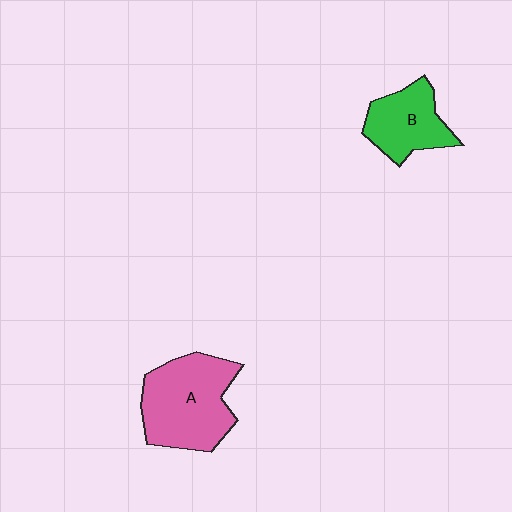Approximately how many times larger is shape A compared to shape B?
Approximately 1.6 times.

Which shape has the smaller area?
Shape B (green).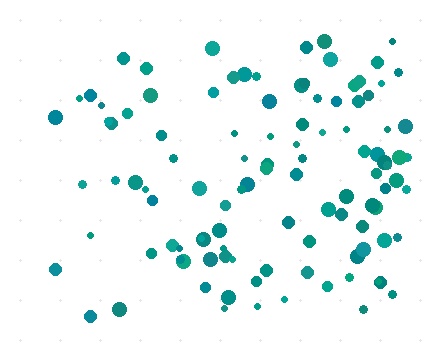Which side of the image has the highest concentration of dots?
The right.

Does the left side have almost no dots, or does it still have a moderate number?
Still a moderate number, just noticeably fewer than the right.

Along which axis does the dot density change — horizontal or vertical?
Horizontal.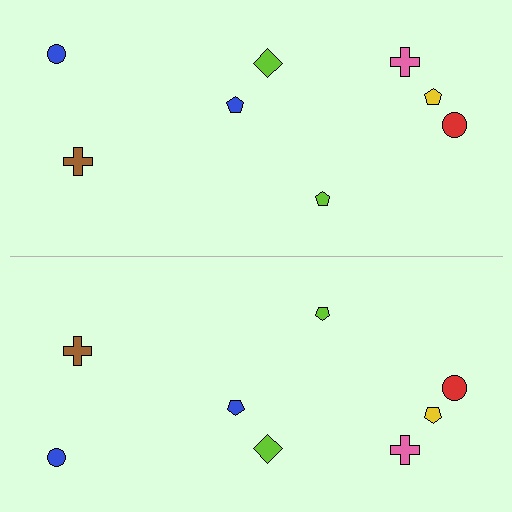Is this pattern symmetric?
Yes, this pattern has bilateral (reflection) symmetry.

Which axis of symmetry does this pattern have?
The pattern has a horizontal axis of symmetry running through the center of the image.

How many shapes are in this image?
There are 16 shapes in this image.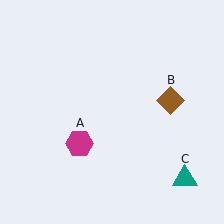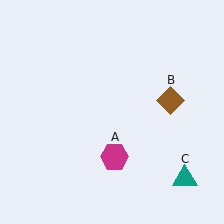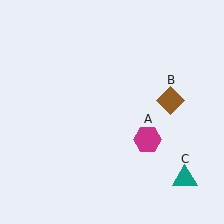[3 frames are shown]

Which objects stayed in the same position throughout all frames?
Brown diamond (object B) and teal triangle (object C) remained stationary.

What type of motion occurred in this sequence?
The magenta hexagon (object A) rotated counterclockwise around the center of the scene.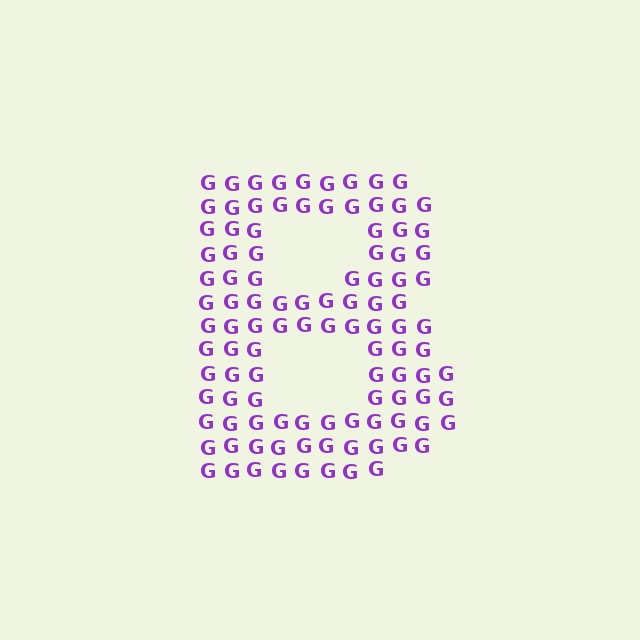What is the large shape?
The large shape is the letter B.